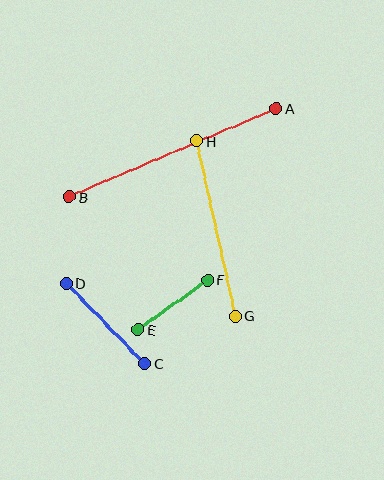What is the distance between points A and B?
The distance is approximately 225 pixels.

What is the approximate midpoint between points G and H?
The midpoint is at approximately (216, 228) pixels.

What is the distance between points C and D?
The distance is approximately 112 pixels.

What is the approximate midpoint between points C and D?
The midpoint is at approximately (106, 323) pixels.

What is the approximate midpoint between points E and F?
The midpoint is at approximately (173, 305) pixels.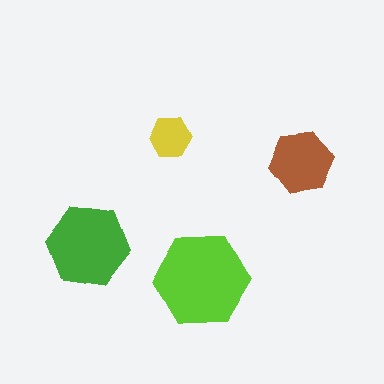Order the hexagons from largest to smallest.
the lime one, the green one, the brown one, the yellow one.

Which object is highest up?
The yellow hexagon is topmost.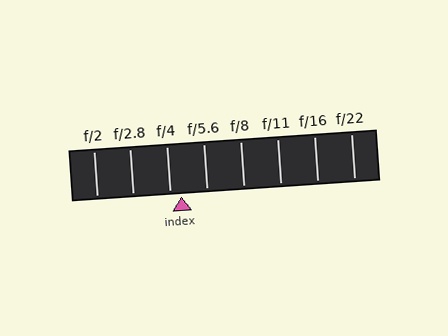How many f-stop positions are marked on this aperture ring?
There are 8 f-stop positions marked.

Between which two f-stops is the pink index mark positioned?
The index mark is between f/4 and f/5.6.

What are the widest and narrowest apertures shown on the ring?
The widest aperture shown is f/2 and the narrowest is f/22.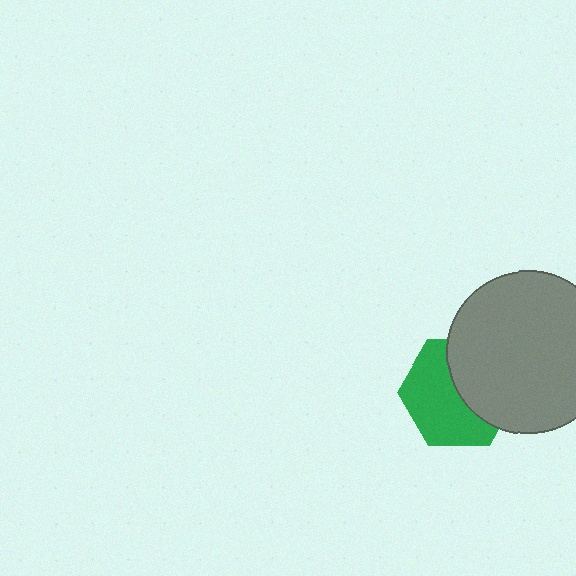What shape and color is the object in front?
The object in front is a gray circle.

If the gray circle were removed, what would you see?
You would see the complete green hexagon.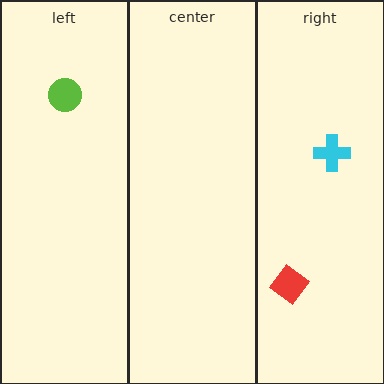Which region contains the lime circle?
The left region.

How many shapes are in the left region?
1.